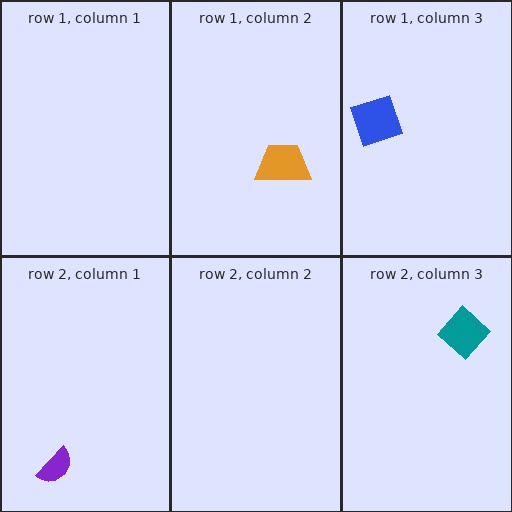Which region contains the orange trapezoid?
The row 1, column 2 region.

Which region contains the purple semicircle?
The row 2, column 1 region.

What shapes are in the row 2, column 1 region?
The purple semicircle.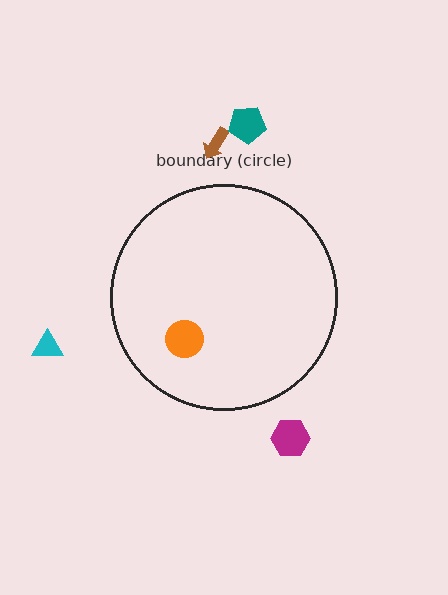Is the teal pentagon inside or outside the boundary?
Outside.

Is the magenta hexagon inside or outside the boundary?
Outside.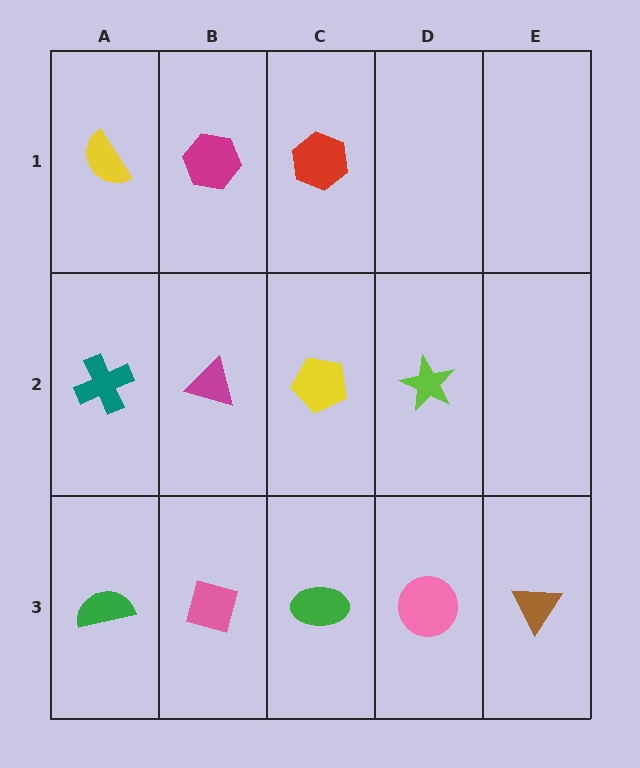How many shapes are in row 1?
3 shapes.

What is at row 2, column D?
A lime star.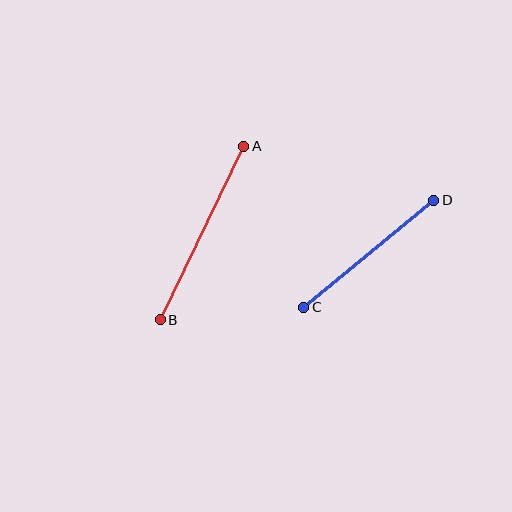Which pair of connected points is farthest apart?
Points A and B are farthest apart.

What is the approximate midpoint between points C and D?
The midpoint is at approximately (369, 254) pixels.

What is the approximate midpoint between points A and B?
The midpoint is at approximately (202, 233) pixels.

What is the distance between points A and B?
The distance is approximately 193 pixels.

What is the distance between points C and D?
The distance is approximately 168 pixels.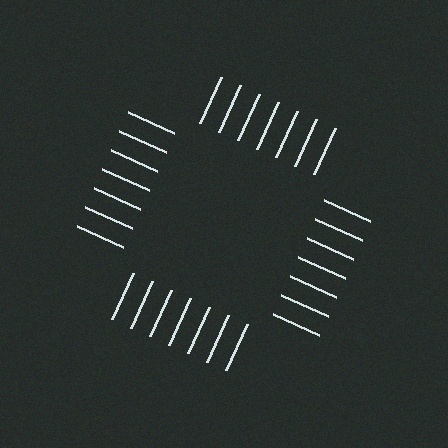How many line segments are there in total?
28 — 7 along each of the 4 edges.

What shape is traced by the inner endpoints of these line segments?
An illusory square — the line segments terminate on its edges but no continuous stroke is drawn.